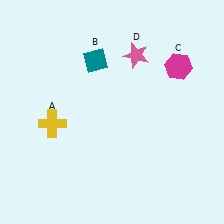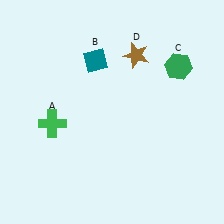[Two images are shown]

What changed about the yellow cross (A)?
In Image 1, A is yellow. In Image 2, it changed to green.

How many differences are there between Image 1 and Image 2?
There are 3 differences between the two images.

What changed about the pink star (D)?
In Image 1, D is pink. In Image 2, it changed to brown.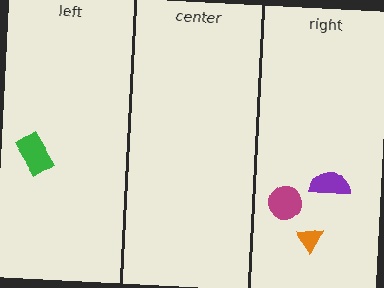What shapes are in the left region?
The green rectangle.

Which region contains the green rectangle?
The left region.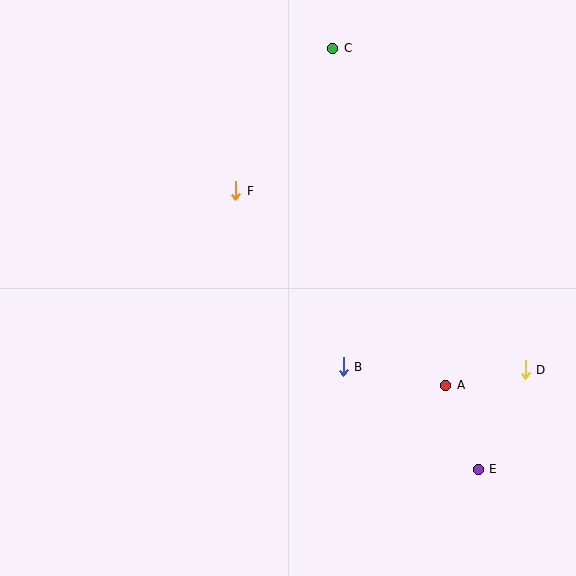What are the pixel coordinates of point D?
Point D is at (525, 370).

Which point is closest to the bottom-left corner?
Point B is closest to the bottom-left corner.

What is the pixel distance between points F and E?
The distance between F and E is 369 pixels.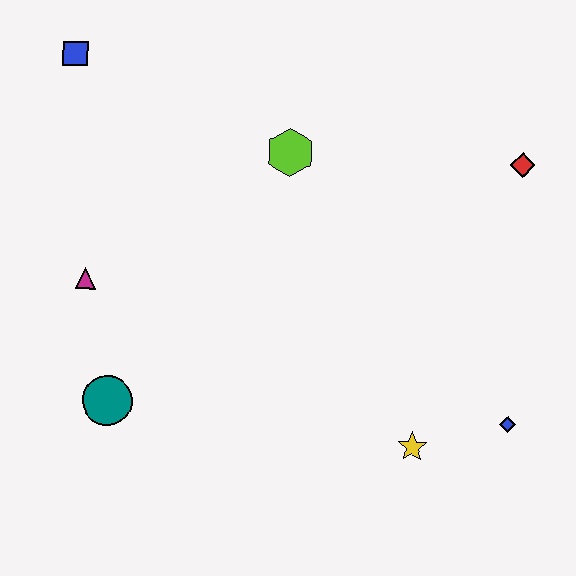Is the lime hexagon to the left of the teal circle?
No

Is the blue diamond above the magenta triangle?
No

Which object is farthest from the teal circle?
The red diamond is farthest from the teal circle.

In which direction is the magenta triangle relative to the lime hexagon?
The magenta triangle is to the left of the lime hexagon.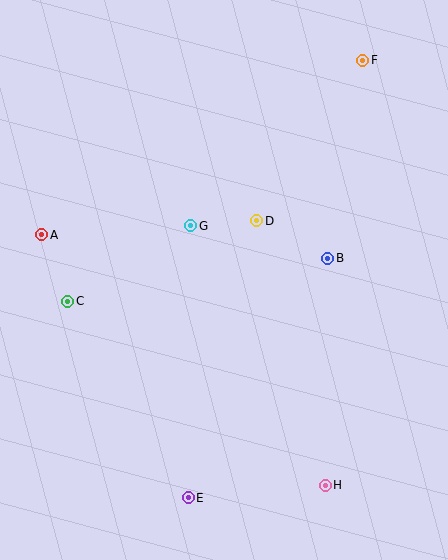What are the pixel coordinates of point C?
Point C is at (68, 301).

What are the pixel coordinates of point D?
Point D is at (257, 221).